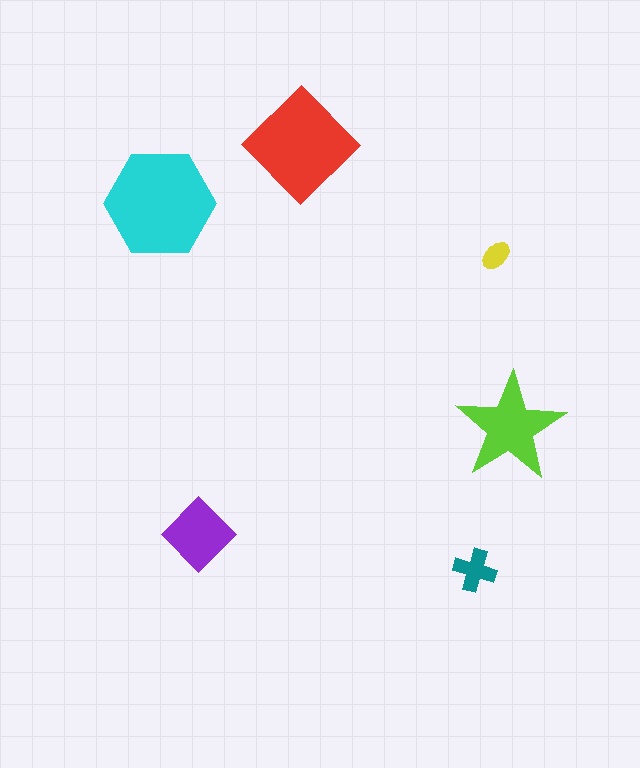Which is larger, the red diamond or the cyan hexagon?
The cyan hexagon.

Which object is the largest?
The cyan hexagon.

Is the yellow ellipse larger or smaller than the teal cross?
Smaller.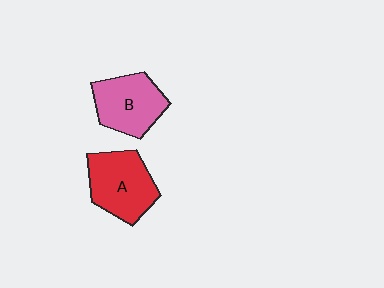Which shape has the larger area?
Shape A (red).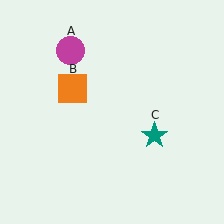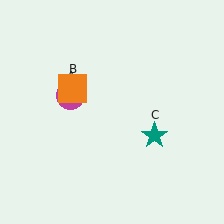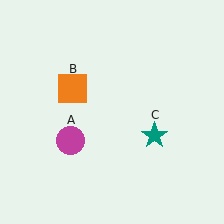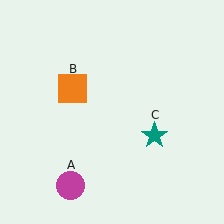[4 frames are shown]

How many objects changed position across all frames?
1 object changed position: magenta circle (object A).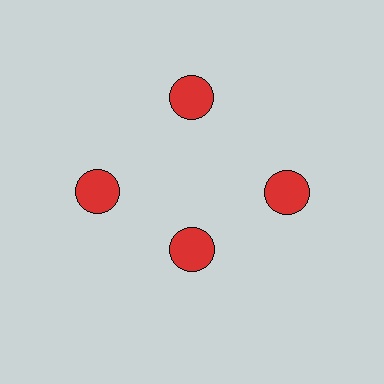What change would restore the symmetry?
The symmetry would be restored by moving it outward, back onto the ring so that all 4 circles sit at equal angles and equal distance from the center.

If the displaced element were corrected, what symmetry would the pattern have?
It would have 4-fold rotational symmetry — the pattern would map onto itself every 90 degrees.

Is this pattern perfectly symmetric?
No. The 4 red circles are arranged in a ring, but one element near the 6 o'clock position is pulled inward toward the center, breaking the 4-fold rotational symmetry.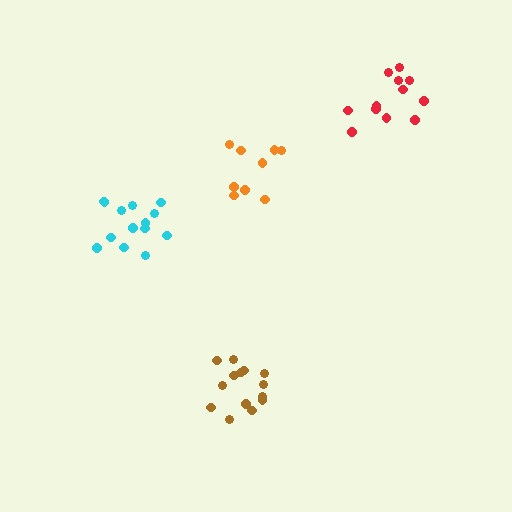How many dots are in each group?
Group 1: 14 dots, Group 2: 12 dots, Group 3: 9 dots, Group 4: 14 dots (49 total).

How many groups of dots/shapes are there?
There are 4 groups.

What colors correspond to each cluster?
The clusters are colored: brown, red, orange, cyan.